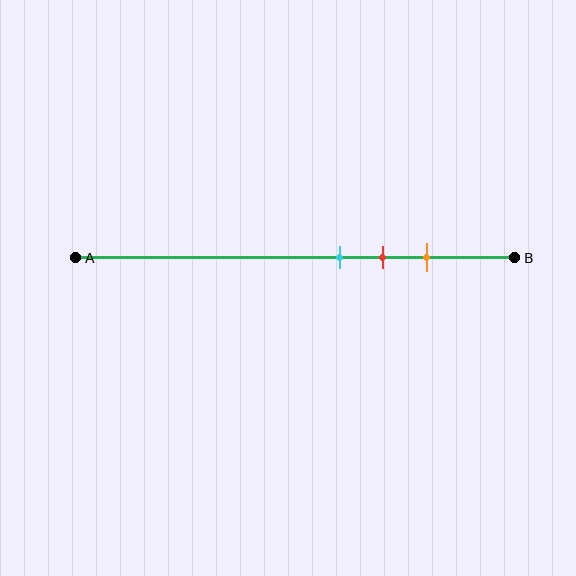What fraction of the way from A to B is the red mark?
The red mark is approximately 70% (0.7) of the way from A to B.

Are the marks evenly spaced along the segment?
Yes, the marks are approximately evenly spaced.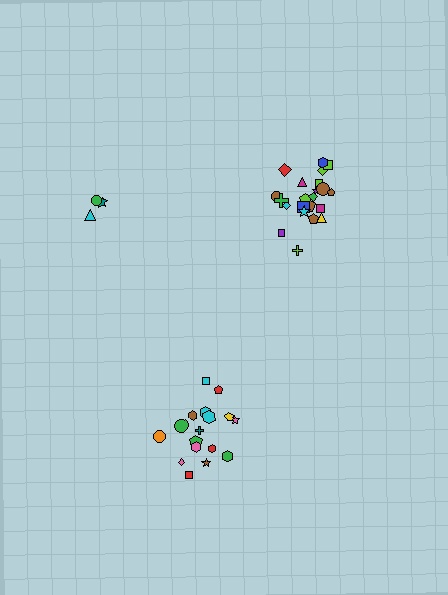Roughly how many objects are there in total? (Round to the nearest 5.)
Roughly 45 objects in total.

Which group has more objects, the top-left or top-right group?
The top-right group.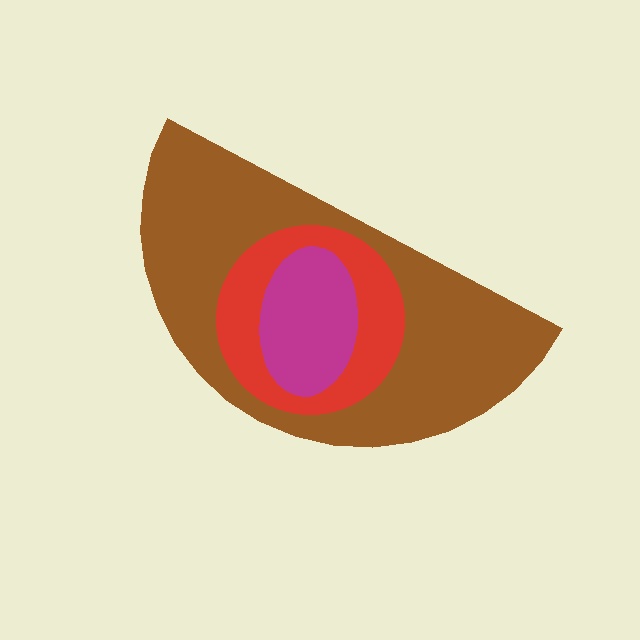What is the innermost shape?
The magenta ellipse.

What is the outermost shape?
The brown semicircle.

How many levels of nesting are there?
3.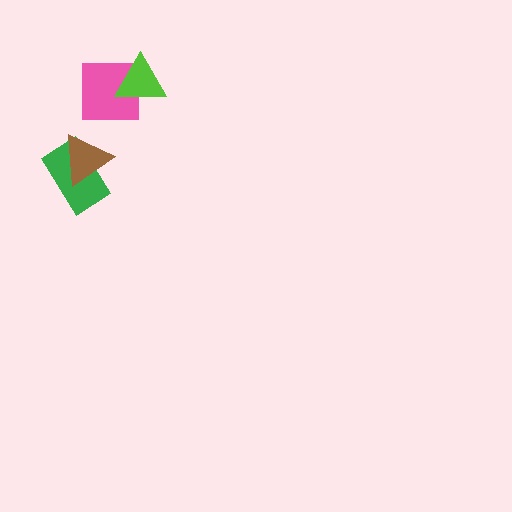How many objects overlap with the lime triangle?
1 object overlaps with the lime triangle.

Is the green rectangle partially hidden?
Yes, it is partially covered by another shape.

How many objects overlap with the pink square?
1 object overlaps with the pink square.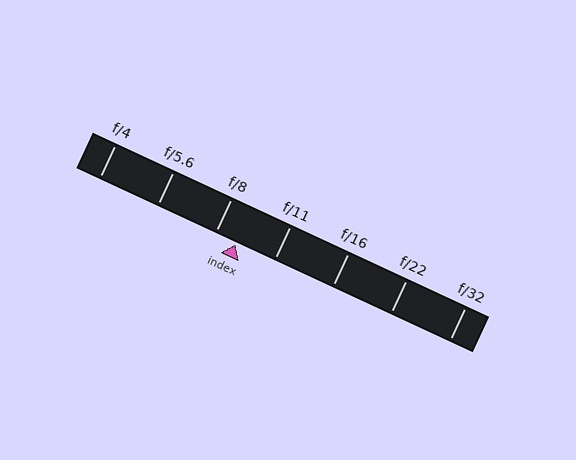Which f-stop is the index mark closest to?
The index mark is closest to f/8.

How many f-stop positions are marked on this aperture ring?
There are 7 f-stop positions marked.